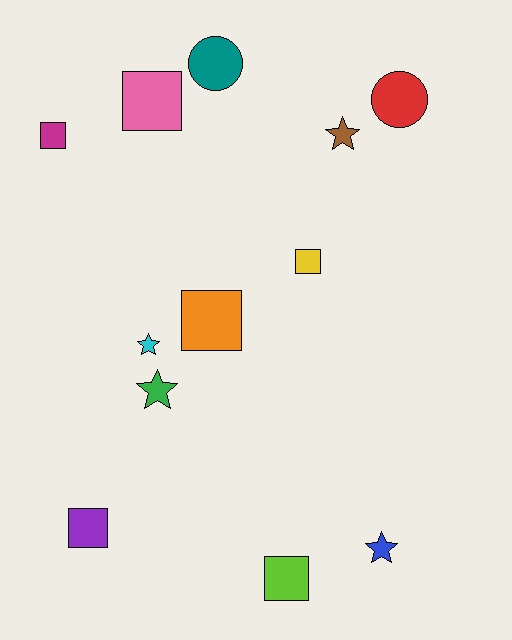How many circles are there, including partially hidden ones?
There are 2 circles.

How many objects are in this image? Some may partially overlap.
There are 12 objects.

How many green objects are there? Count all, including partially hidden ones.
There is 1 green object.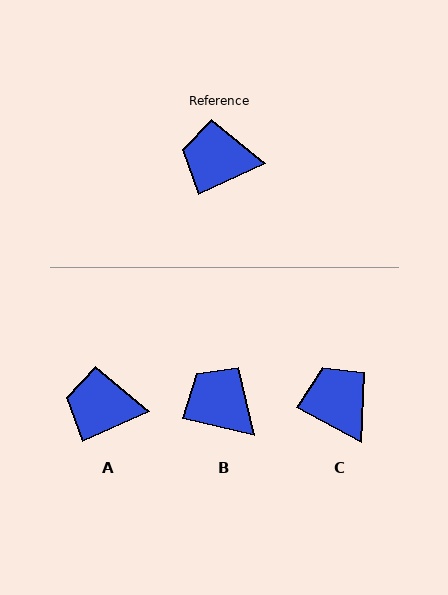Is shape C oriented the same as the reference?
No, it is off by about 53 degrees.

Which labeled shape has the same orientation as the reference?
A.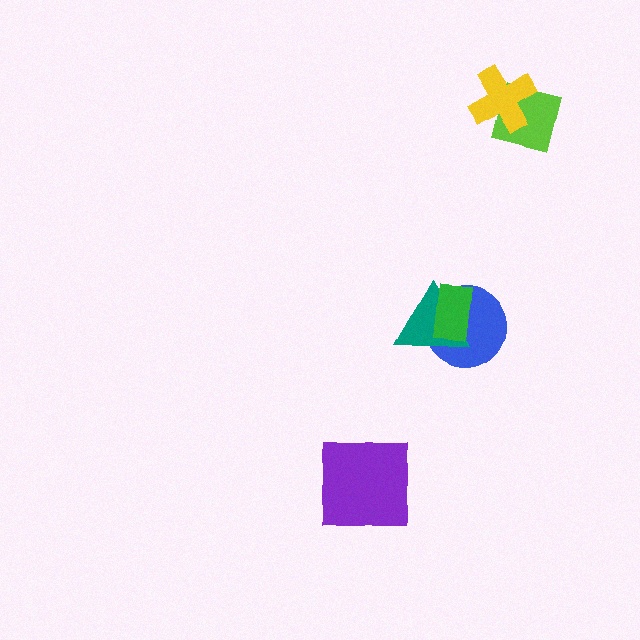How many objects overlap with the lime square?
1 object overlaps with the lime square.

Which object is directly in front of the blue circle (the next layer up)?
The teal triangle is directly in front of the blue circle.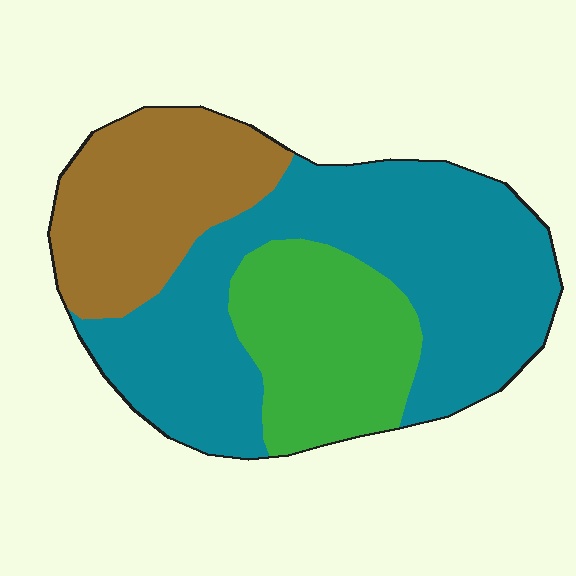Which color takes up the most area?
Teal, at roughly 50%.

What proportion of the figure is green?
Green takes up about one quarter (1/4) of the figure.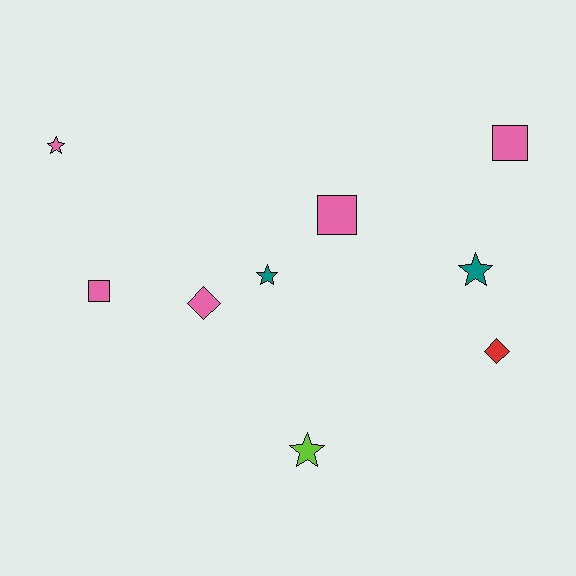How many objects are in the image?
There are 9 objects.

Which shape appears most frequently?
Star, with 4 objects.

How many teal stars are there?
There are 2 teal stars.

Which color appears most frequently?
Pink, with 5 objects.